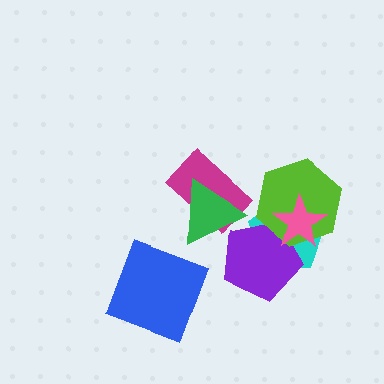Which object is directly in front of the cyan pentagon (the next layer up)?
The purple pentagon is directly in front of the cyan pentagon.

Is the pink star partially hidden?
No, no other shape covers it.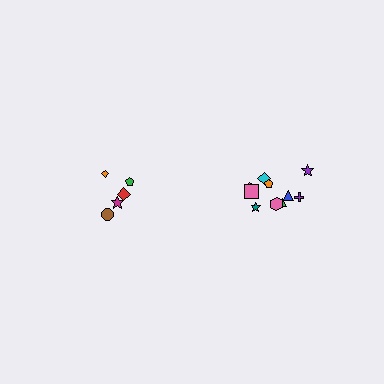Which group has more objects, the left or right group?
The right group.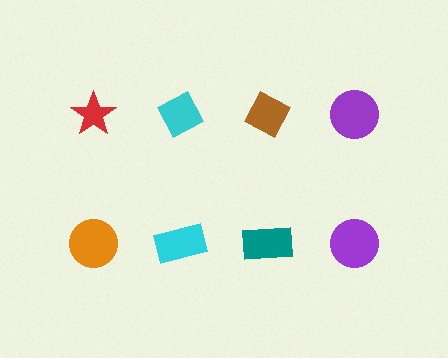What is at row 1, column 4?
A purple circle.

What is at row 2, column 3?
A teal rectangle.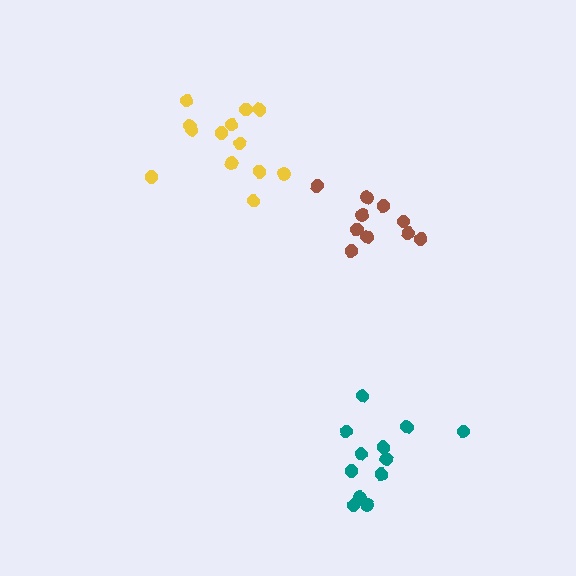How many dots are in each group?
Group 1: 10 dots, Group 2: 12 dots, Group 3: 13 dots (35 total).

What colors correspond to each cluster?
The clusters are colored: brown, teal, yellow.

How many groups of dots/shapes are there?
There are 3 groups.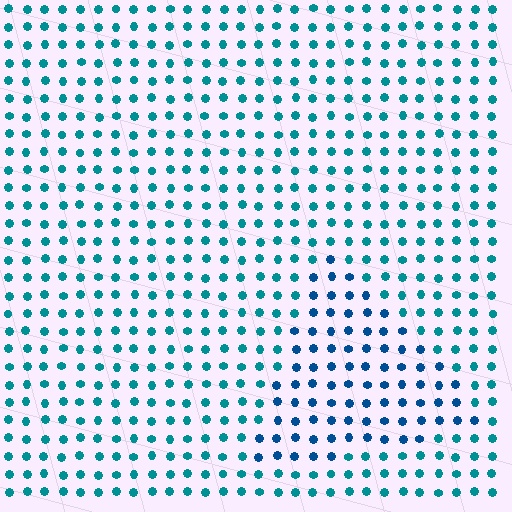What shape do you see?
I see a triangle.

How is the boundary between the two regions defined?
The boundary is defined purely by a slight shift in hue (about 27 degrees). Spacing, size, and orientation are identical on both sides.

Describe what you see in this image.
The image is filled with small teal elements in a uniform arrangement. A triangle-shaped region is visible where the elements are tinted to a slightly different hue, forming a subtle color boundary.